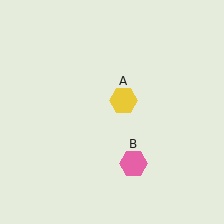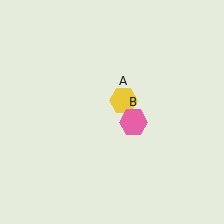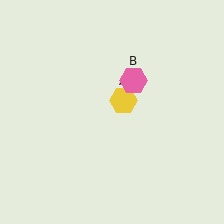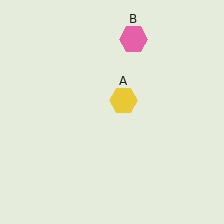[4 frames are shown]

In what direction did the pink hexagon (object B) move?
The pink hexagon (object B) moved up.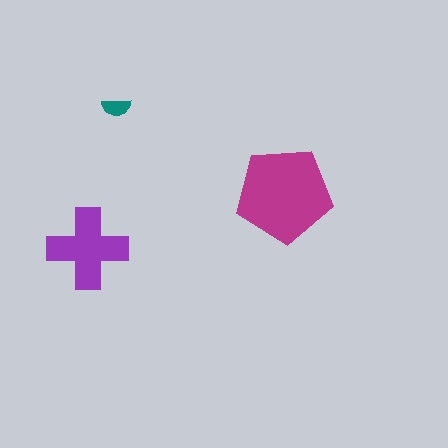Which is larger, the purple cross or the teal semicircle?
The purple cross.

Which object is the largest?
The magenta pentagon.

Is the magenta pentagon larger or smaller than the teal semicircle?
Larger.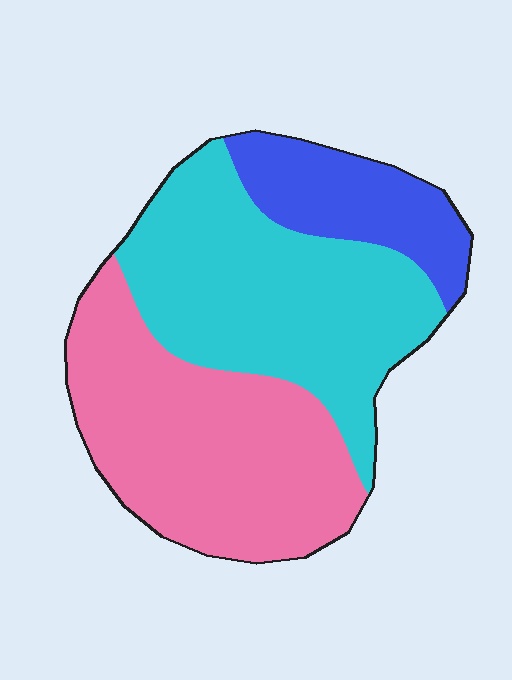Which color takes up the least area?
Blue, at roughly 15%.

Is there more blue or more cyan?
Cyan.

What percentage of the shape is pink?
Pink covers roughly 40% of the shape.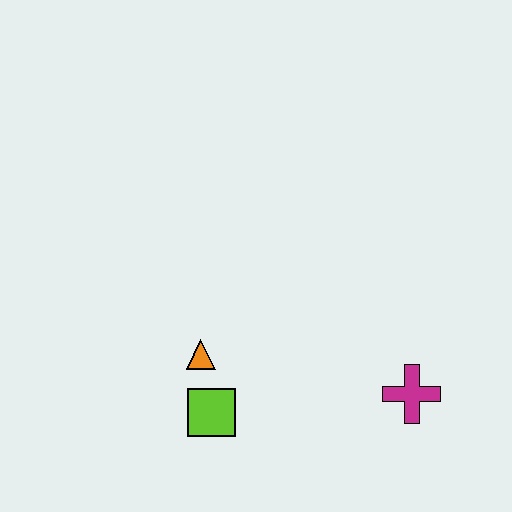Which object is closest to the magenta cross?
The lime square is closest to the magenta cross.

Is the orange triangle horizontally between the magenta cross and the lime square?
No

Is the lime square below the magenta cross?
Yes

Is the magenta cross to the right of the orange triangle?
Yes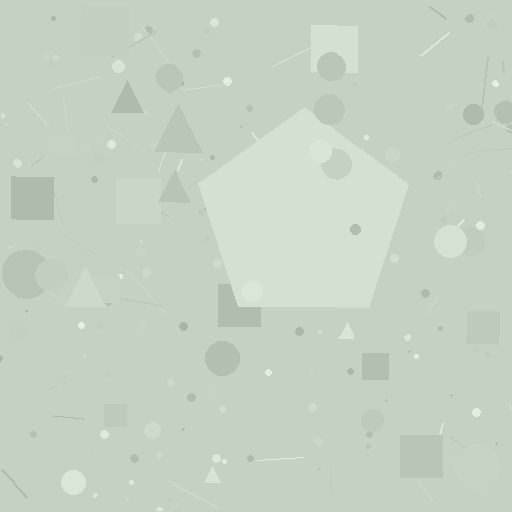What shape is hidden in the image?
A pentagon is hidden in the image.